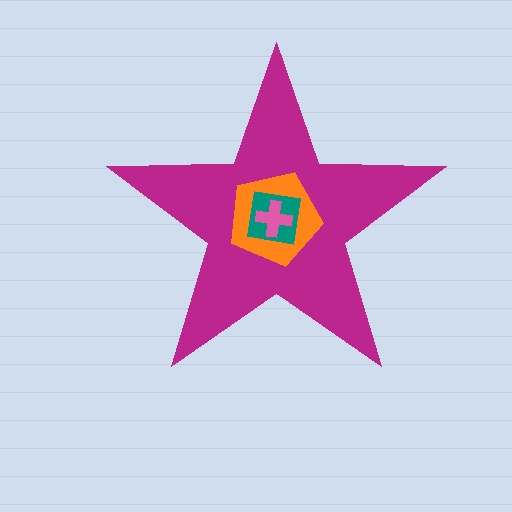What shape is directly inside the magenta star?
The orange pentagon.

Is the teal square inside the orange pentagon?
Yes.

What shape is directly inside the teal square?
The pink cross.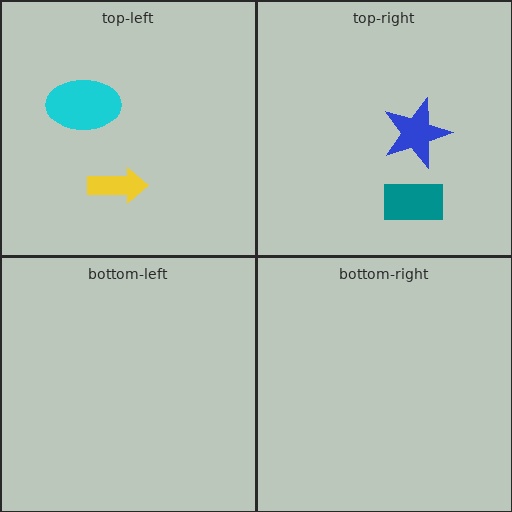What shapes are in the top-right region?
The blue star, the teal rectangle.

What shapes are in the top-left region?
The yellow arrow, the cyan ellipse.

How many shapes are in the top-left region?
2.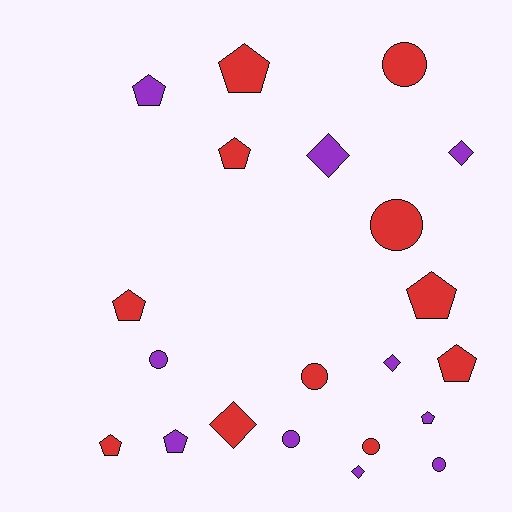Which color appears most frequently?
Red, with 11 objects.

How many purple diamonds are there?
There are 4 purple diamonds.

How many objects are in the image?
There are 21 objects.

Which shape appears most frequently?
Pentagon, with 9 objects.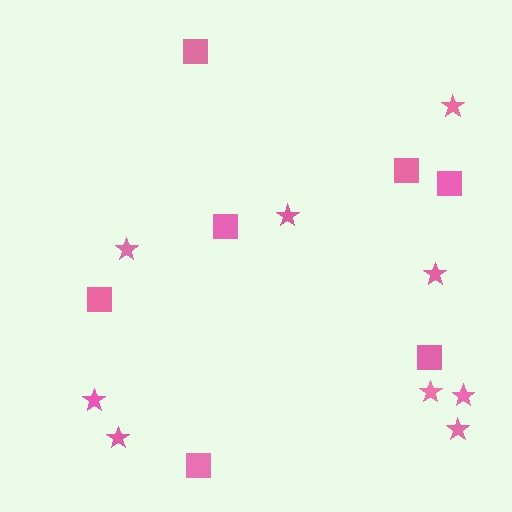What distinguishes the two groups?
There are 2 groups: one group of stars (9) and one group of squares (7).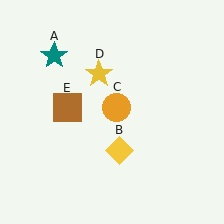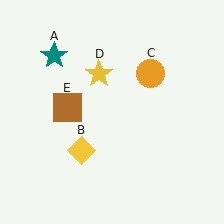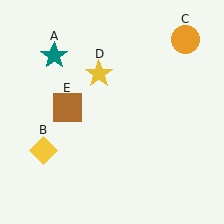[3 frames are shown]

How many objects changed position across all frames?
2 objects changed position: yellow diamond (object B), orange circle (object C).